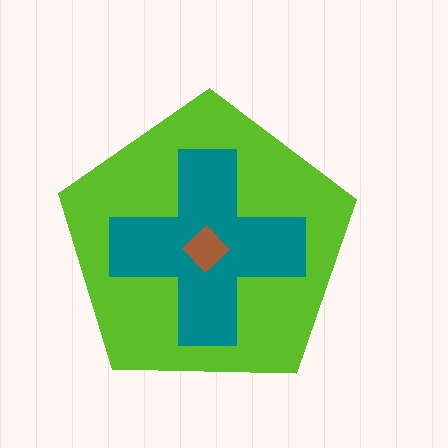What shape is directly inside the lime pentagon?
The teal cross.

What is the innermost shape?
The brown diamond.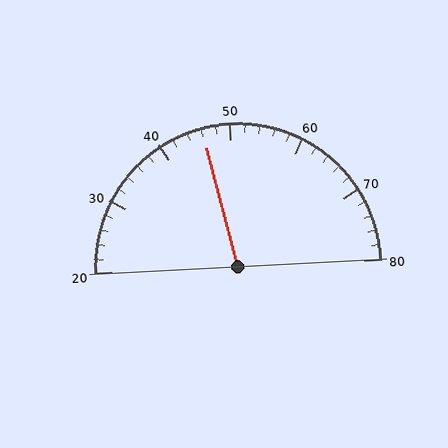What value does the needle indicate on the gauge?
The needle indicates approximately 46.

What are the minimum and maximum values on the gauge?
The gauge ranges from 20 to 80.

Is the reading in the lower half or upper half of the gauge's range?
The reading is in the lower half of the range (20 to 80).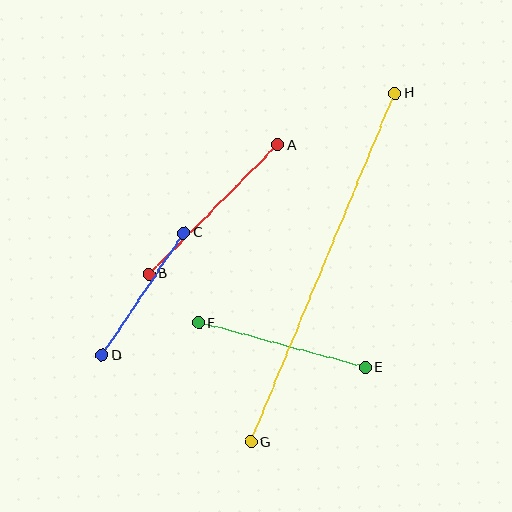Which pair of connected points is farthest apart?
Points G and H are farthest apart.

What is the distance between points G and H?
The distance is approximately 378 pixels.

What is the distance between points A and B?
The distance is approximately 183 pixels.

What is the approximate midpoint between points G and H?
The midpoint is at approximately (323, 268) pixels.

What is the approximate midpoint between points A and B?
The midpoint is at approximately (213, 209) pixels.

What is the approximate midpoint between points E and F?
The midpoint is at approximately (282, 345) pixels.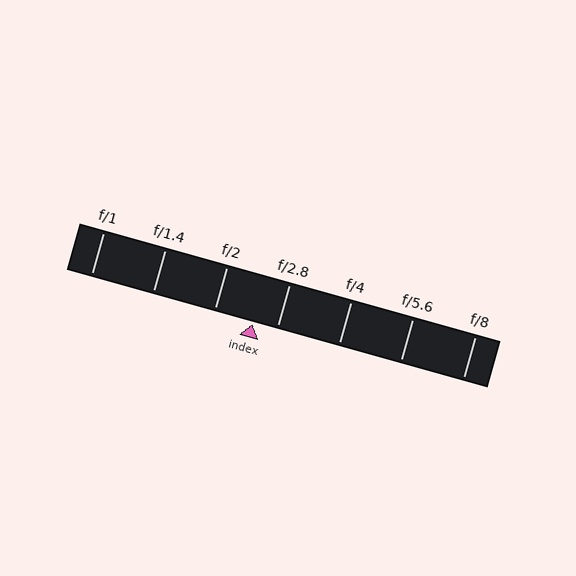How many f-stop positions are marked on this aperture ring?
There are 7 f-stop positions marked.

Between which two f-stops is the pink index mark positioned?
The index mark is between f/2 and f/2.8.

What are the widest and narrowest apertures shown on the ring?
The widest aperture shown is f/1 and the narrowest is f/8.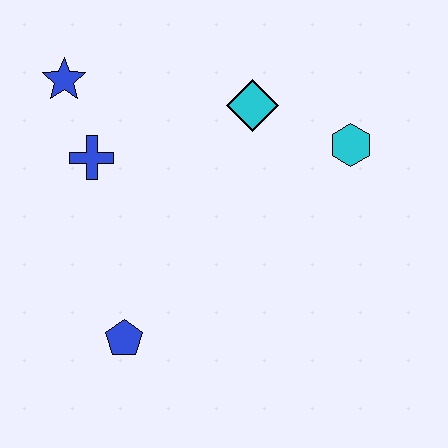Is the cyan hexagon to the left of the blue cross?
No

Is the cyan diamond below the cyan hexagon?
No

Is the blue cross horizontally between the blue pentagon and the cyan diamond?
No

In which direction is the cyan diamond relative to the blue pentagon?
The cyan diamond is above the blue pentagon.